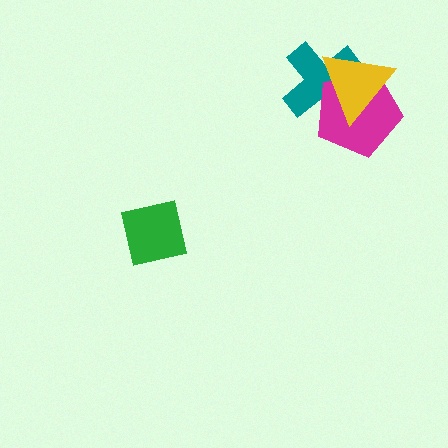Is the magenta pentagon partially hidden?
Yes, it is partially covered by another shape.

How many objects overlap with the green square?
0 objects overlap with the green square.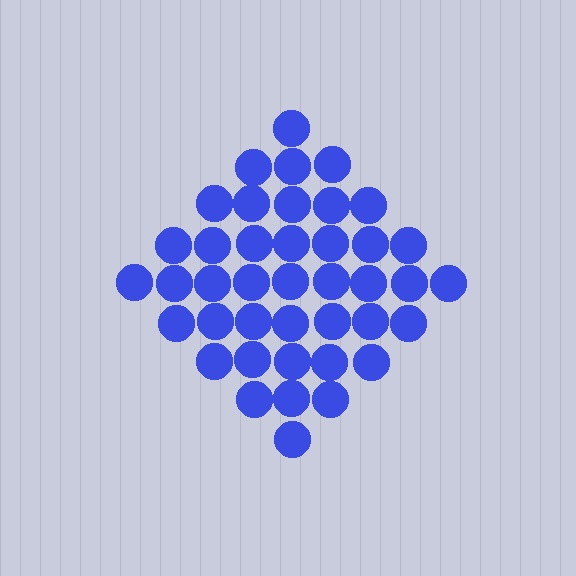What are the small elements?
The small elements are circles.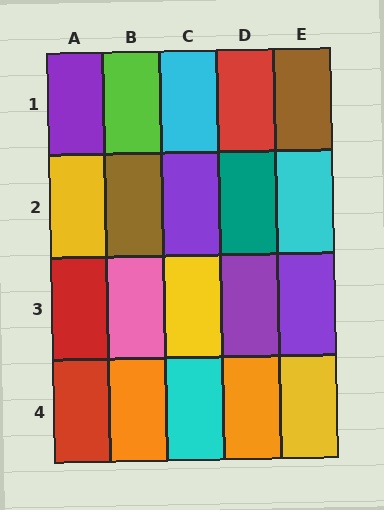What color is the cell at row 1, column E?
Brown.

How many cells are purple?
4 cells are purple.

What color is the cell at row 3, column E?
Purple.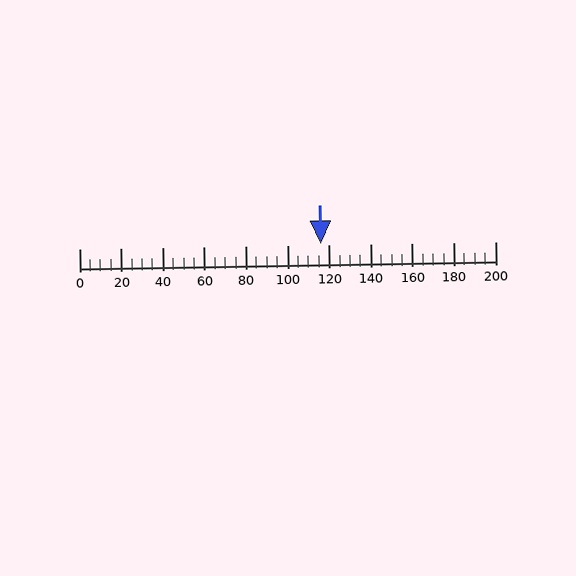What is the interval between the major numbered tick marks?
The major tick marks are spaced 20 units apart.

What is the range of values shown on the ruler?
The ruler shows values from 0 to 200.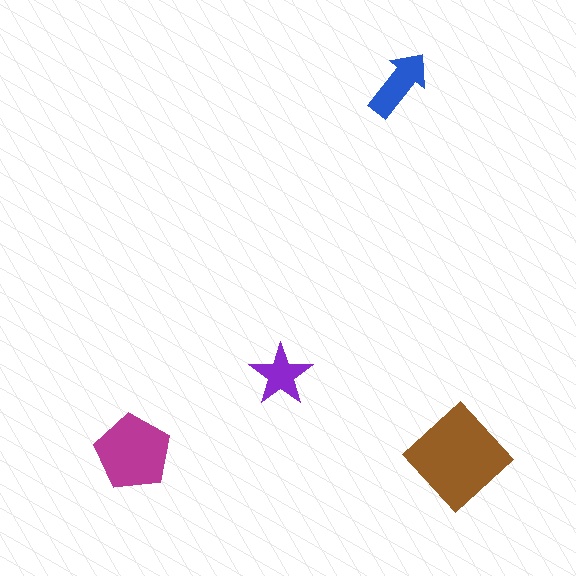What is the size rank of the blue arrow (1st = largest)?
3rd.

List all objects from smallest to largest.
The purple star, the blue arrow, the magenta pentagon, the brown diamond.